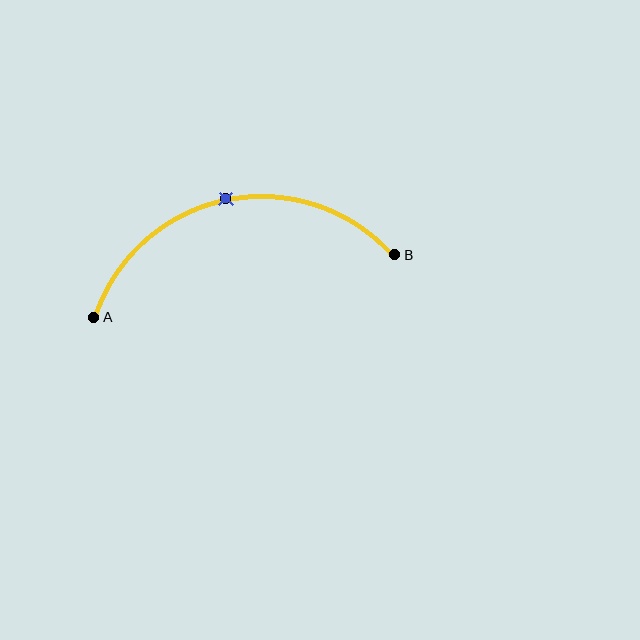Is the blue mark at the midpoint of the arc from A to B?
Yes. The blue mark lies on the arc at equal arc-length from both A and B — it is the arc midpoint.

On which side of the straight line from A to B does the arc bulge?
The arc bulges above the straight line connecting A and B.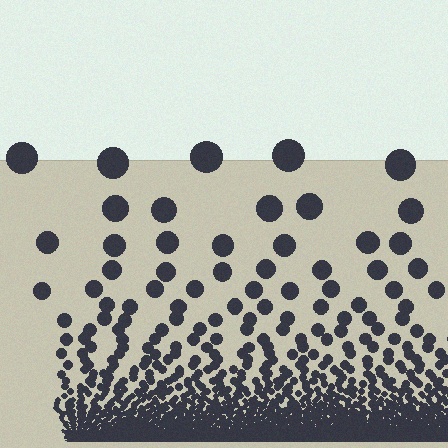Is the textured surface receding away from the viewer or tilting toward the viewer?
The surface appears to tilt toward the viewer. Texture elements get larger and sparser toward the top.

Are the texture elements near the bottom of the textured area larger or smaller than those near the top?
Smaller. The gradient is inverted — elements near the bottom are smaller and denser.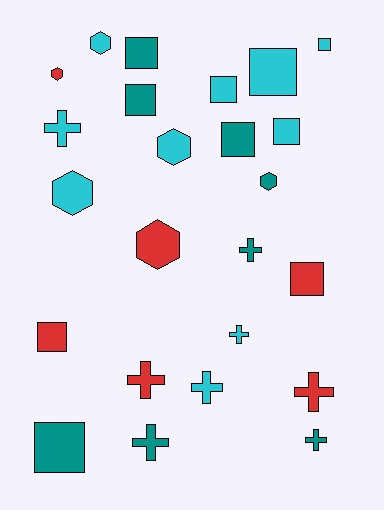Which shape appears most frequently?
Square, with 10 objects.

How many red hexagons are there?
There are 2 red hexagons.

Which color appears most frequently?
Cyan, with 10 objects.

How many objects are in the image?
There are 24 objects.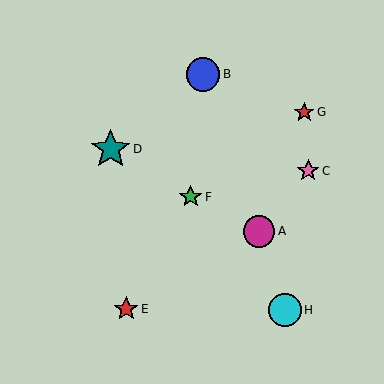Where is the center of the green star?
The center of the green star is at (191, 197).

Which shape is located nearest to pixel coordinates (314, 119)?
The red star (labeled G) at (304, 112) is nearest to that location.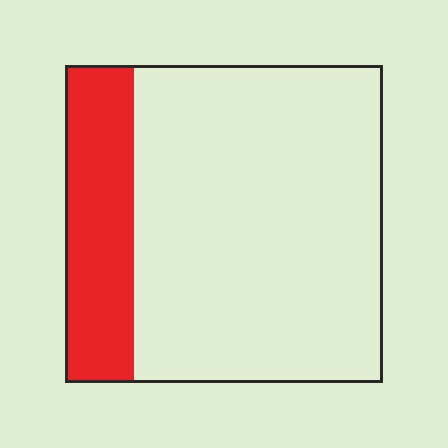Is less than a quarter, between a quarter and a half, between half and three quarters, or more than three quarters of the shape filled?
Less than a quarter.